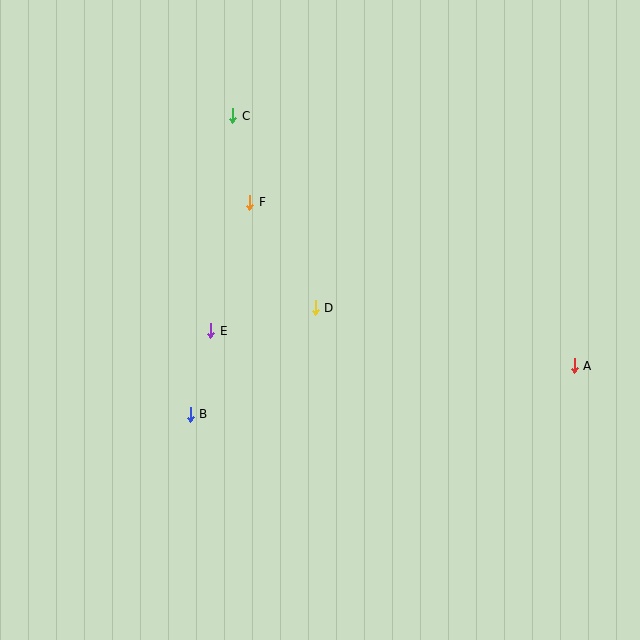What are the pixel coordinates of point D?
Point D is at (315, 308).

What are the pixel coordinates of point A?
Point A is at (574, 366).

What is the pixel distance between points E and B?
The distance between E and B is 86 pixels.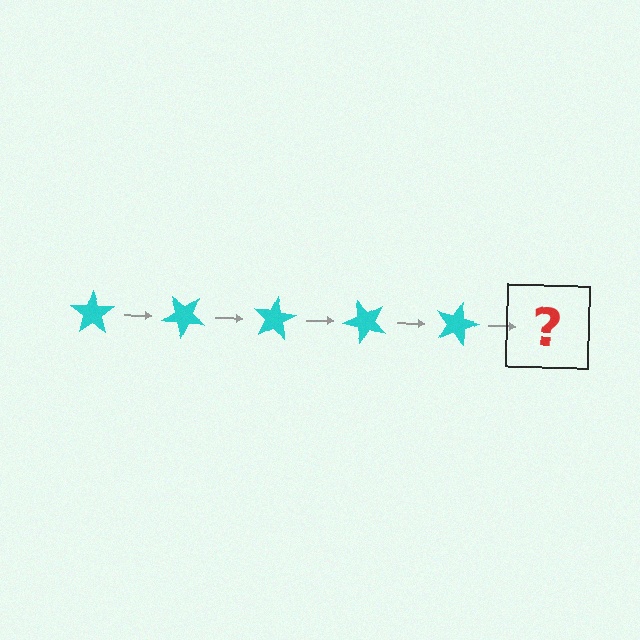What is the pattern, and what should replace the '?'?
The pattern is that the star rotates 40 degrees each step. The '?' should be a cyan star rotated 200 degrees.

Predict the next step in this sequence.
The next step is a cyan star rotated 200 degrees.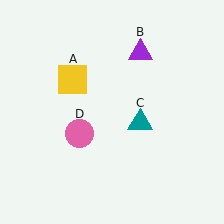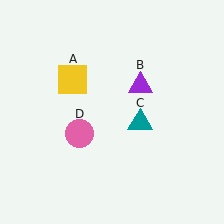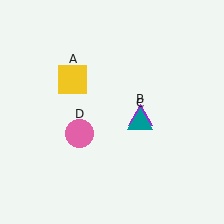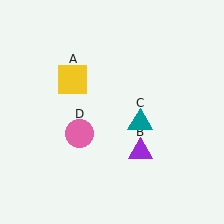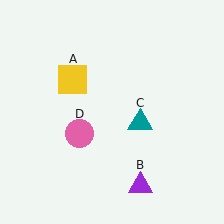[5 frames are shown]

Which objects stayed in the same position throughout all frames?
Yellow square (object A) and teal triangle (object C) and pink circle (object D) remained stationary.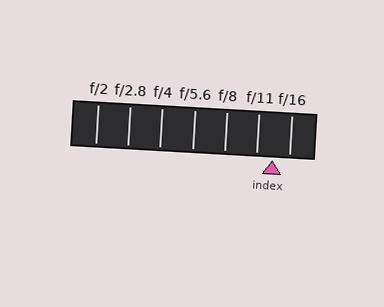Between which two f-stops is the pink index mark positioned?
The index mark is between f/11 and f/16.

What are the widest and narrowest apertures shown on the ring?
The widest aperture shown is f/2 and the narrowest is f/16.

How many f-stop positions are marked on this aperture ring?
There are 7 f-stop positions marked.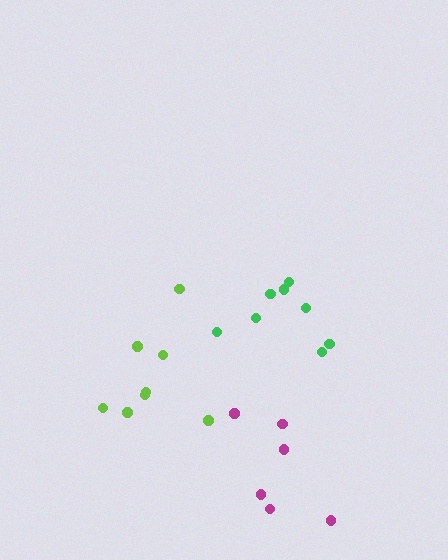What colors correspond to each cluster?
The clusters are colored: green, lime, magenta.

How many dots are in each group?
Group 1: 8 dots, Group 2: 8 dots, Group 3: 6 dots (22 total).